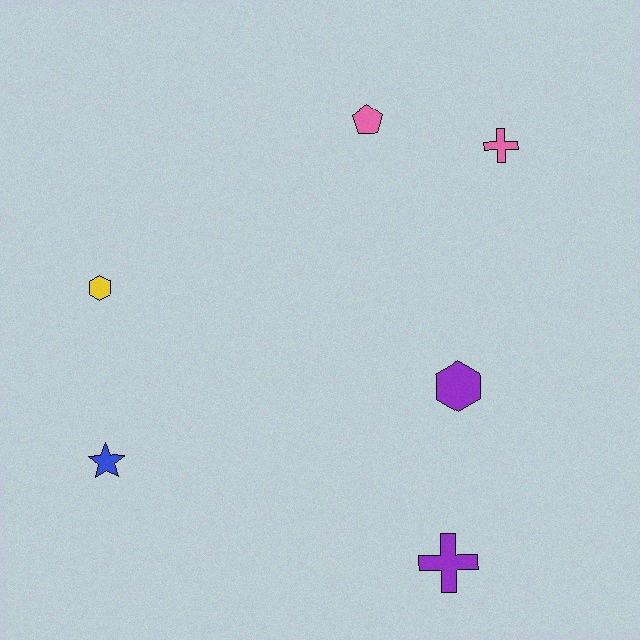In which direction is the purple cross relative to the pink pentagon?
The purple cross is below the pink pentagon.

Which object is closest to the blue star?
The yellow hexagon is closest to the blue star.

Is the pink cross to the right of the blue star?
Yes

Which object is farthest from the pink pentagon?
The purple cross is farthest from the pink pentagon.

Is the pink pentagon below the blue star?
No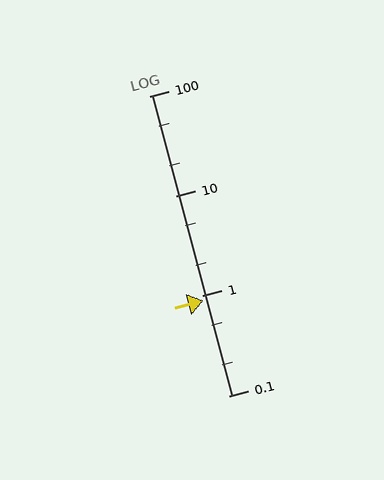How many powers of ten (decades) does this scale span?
The scale spans 3 decades, from 0.1 to 100.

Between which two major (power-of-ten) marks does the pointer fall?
The pointer is between 0.1 and 1.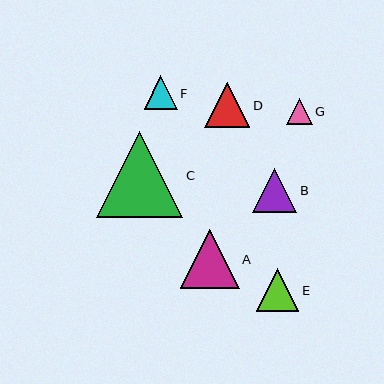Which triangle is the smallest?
Triangle G is the smallest with a size of approximately 26 pixels.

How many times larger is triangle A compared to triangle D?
Triangle A is approximately 1.3 times the size of triangle D.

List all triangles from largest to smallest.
From largest to smallest: C, A, D, B, E, F, G.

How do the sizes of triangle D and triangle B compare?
Triangle D and triangle B are approximately the same size.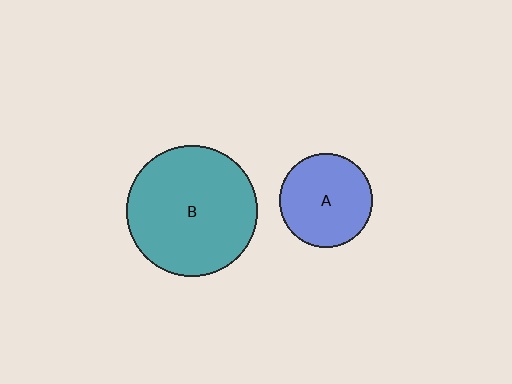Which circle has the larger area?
Circle B (teal).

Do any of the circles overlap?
No, none of the circles overlap.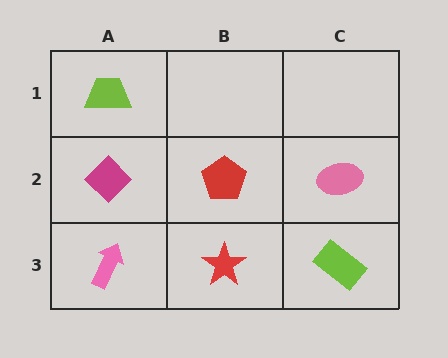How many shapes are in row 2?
3 shapes.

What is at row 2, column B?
A red pentagon.